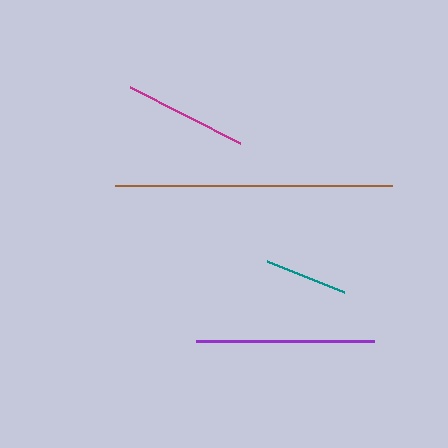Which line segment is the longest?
The brown line is the longest at approximately 277 pixels.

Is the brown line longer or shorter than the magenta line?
The brown line is longer than the magenta line.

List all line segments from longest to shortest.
From longest to shortest: brown, purple, magenta, teal.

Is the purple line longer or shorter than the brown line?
The brown line is longer than the purple line.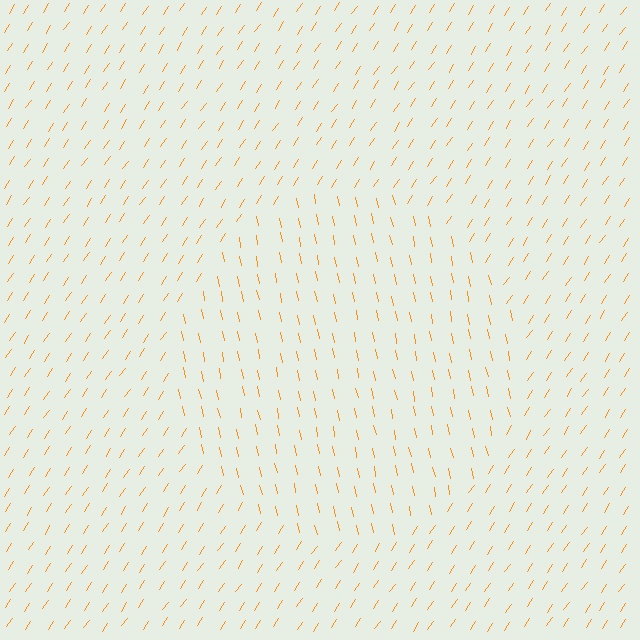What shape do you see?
I see a circle.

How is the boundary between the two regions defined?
The boundary is defined purely by a change in line orientation (approximately 45 degrees difference). All lines are the same color and thickness.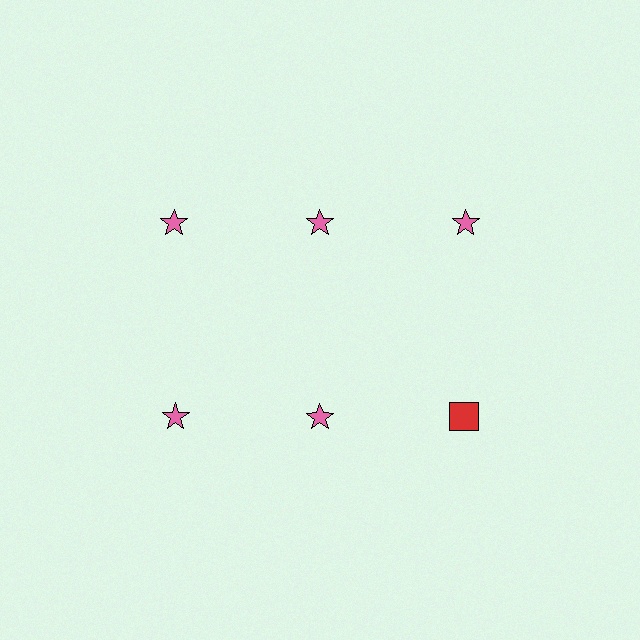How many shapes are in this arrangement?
There are 6 shapes arranged in a grid pattern.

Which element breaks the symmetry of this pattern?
The red square in the second row, center column breaks the symmetry. All other shapes are pink stars.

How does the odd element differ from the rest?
It differs in both color (red instead of pink) and shape (square instead of star).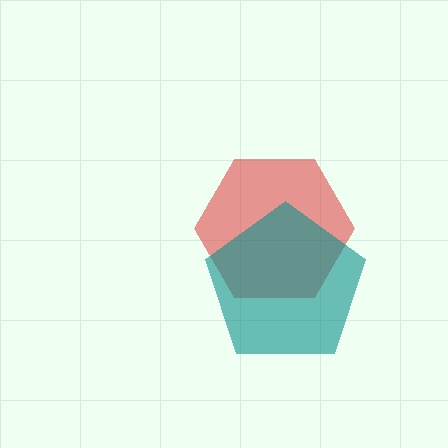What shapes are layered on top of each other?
The layered shapes are: a red hexagon, a teal pentagon.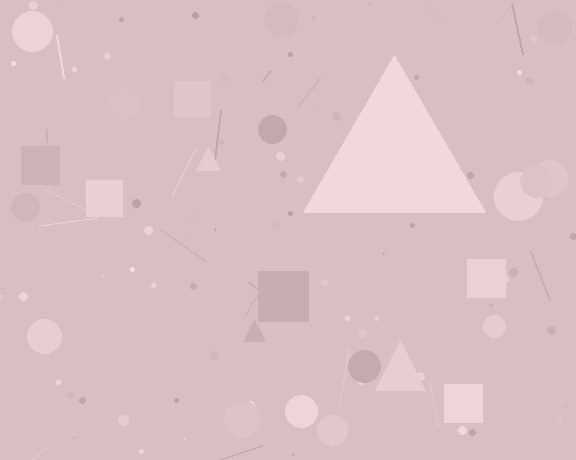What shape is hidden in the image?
A triangle is hidden in the image.